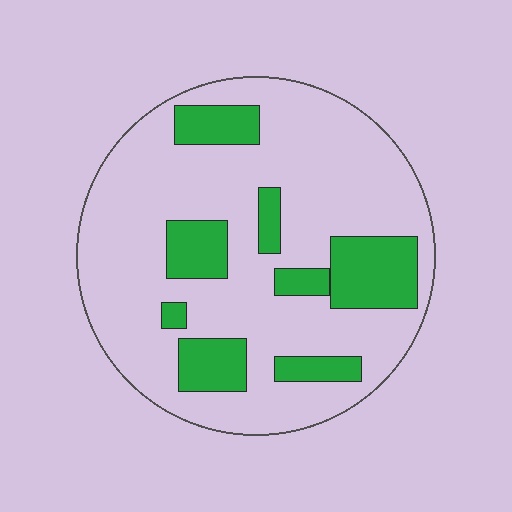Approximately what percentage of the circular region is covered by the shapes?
Approximately 25%.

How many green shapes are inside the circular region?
8.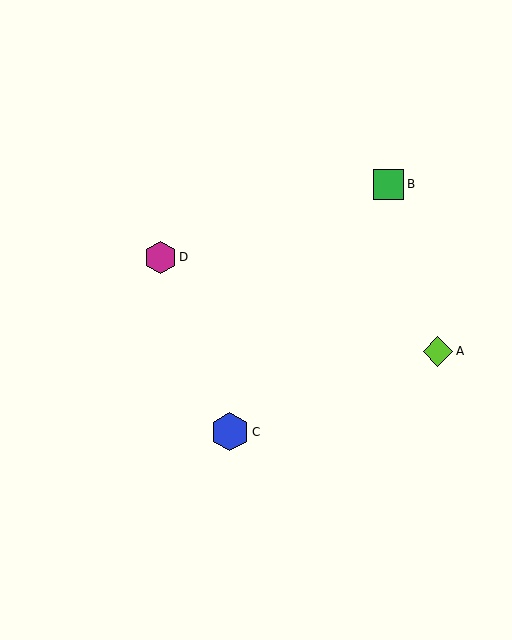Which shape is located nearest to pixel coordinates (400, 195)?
The green square (labeled B) at (388, 184) is nearest to that location.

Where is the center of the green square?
The center of the green square is at (388, 184).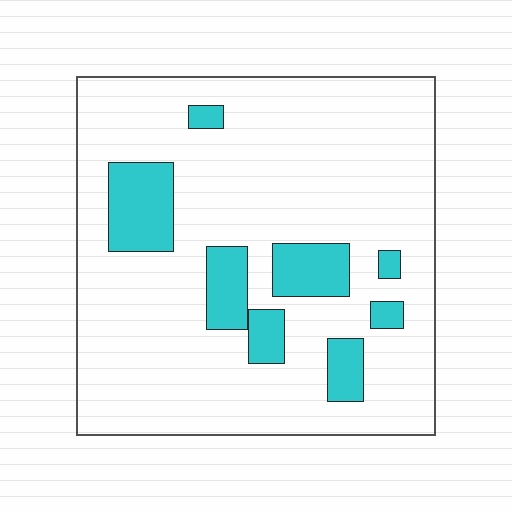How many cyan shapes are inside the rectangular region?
8.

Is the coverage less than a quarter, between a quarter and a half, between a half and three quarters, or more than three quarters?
Less than a quarter.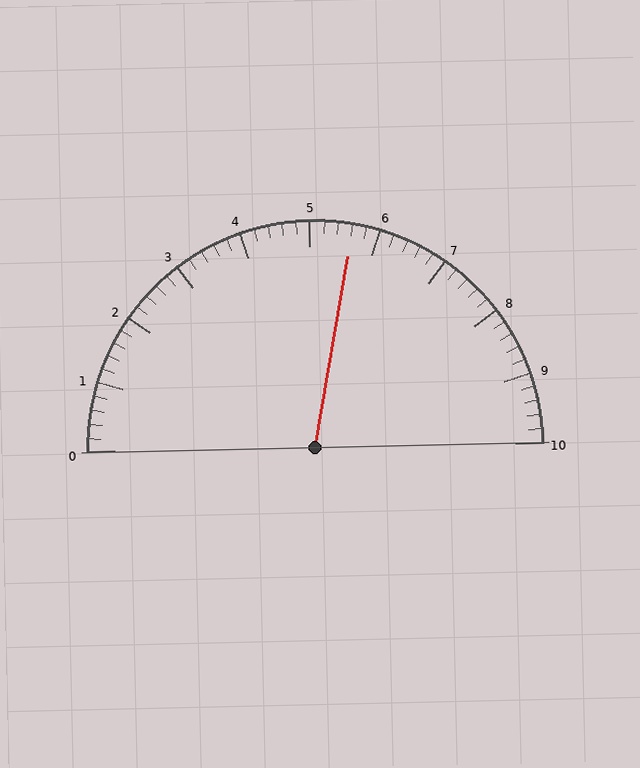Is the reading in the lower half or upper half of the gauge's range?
The reading is in the upper half of the range (0 to 10).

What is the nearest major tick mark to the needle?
The nearest major tick mark is 6.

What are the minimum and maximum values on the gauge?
The gauge ranges from 0 to 10.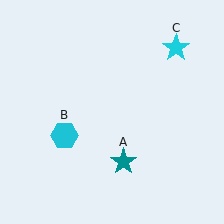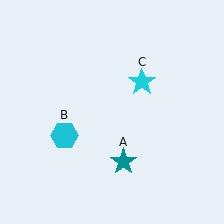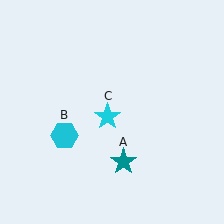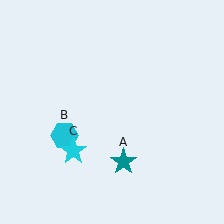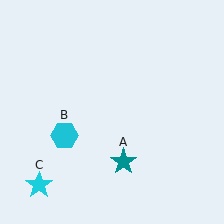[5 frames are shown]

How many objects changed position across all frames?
1 object changed position: cyan star (object C).